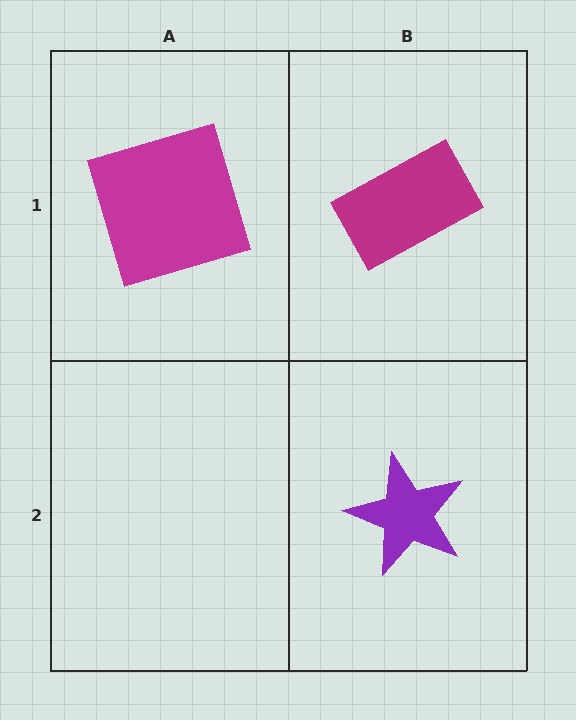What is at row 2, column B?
A purple star.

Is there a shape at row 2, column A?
No, that cell is empty.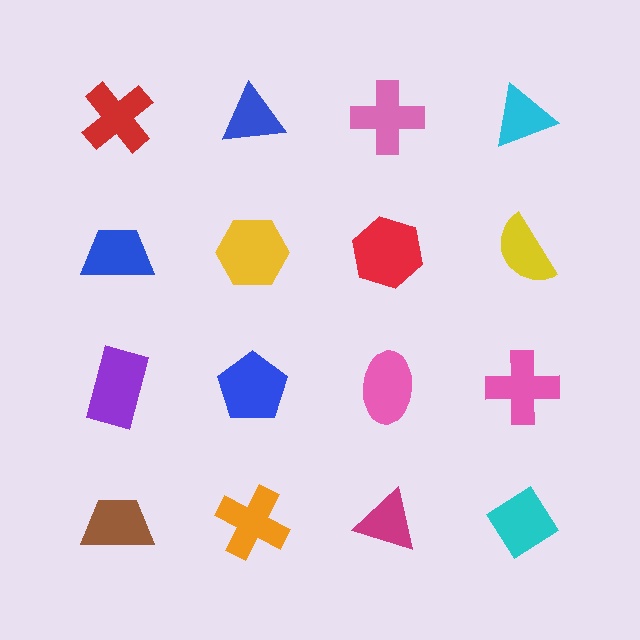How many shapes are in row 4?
4 shapes.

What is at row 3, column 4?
A pink cross.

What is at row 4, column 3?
A magenta triangle.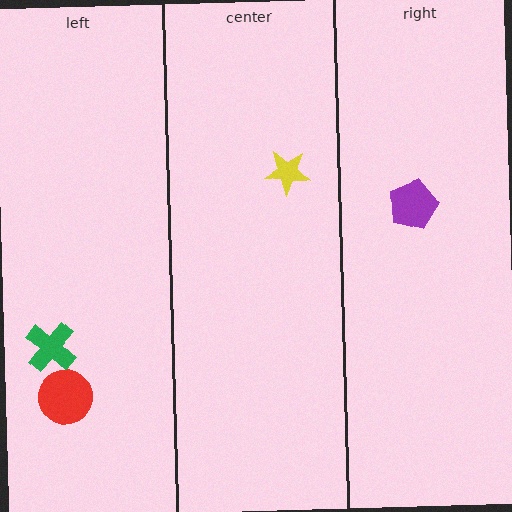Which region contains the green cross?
The left region.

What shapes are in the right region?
The purple pentagon.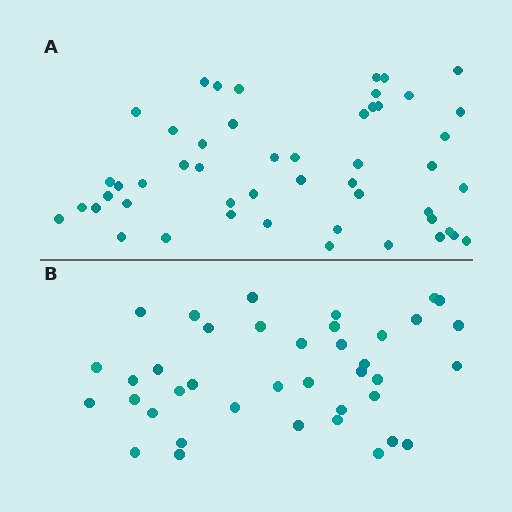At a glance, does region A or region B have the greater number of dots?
Region A (the top region) has more dots.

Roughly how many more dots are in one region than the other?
Region A has roughly 12 or so more dots than region B.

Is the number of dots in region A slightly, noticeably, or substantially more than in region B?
Region A has noticeably more, but not dramatically so. The ratio is roughly 1.3 to 1.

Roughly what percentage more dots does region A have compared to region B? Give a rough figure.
About 30% more.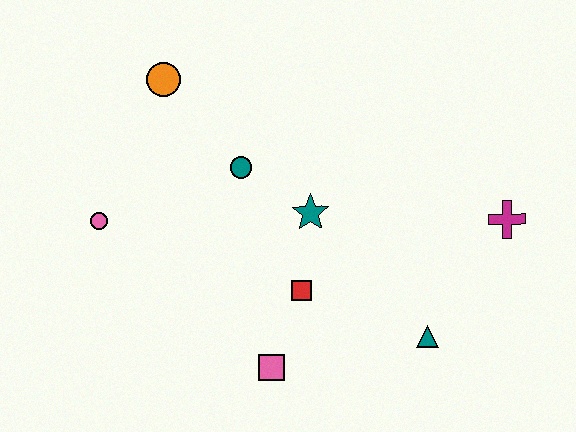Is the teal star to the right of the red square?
Yes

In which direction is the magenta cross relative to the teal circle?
The magenta cross is to the right of the teal circle.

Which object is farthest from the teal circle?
The magenta cross is farthest from the teal circle.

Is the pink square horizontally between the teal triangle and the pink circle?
Yes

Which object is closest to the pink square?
The red square is closest to the pink square.